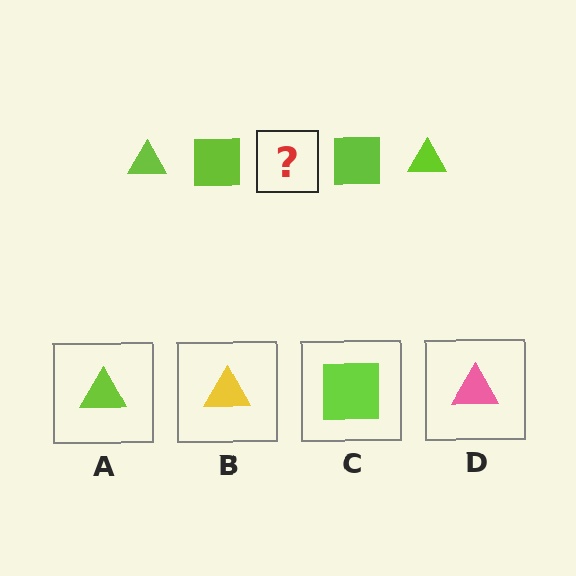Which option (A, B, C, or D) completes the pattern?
A.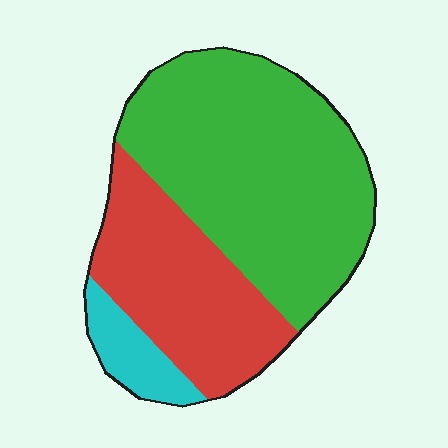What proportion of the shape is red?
Red takes up between a quarter and a half of the shape.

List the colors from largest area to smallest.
From largest to smallest: green, red, cyan.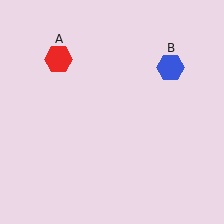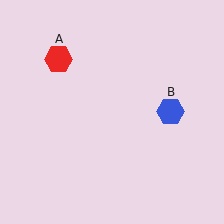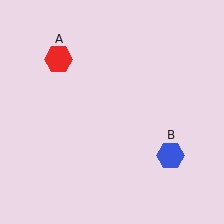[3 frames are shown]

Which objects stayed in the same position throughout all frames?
Red hexagon (object A) remained stationary.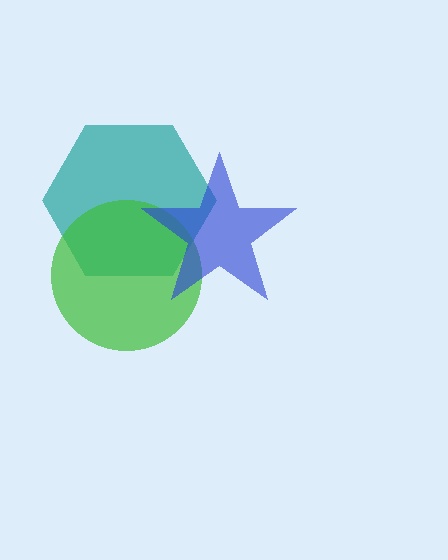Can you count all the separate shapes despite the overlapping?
Yes, there are 3 separate shapes.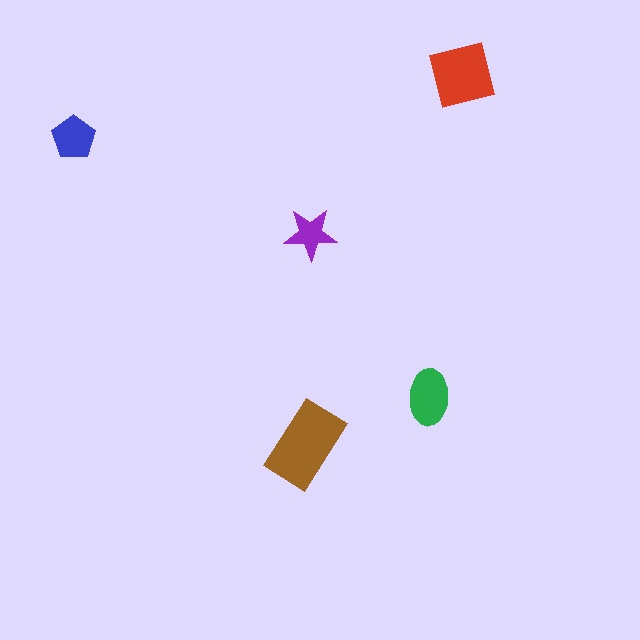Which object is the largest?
The brown rectangle.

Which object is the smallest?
The purple star.